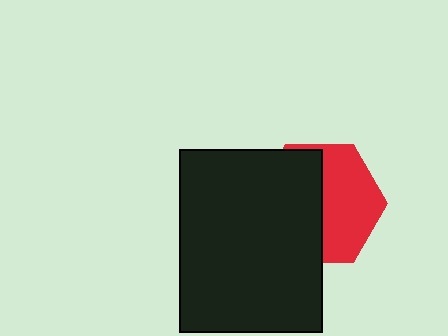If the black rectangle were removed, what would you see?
You would see the complete red hexagon.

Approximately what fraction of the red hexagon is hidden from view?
Roughly 52% of the red hexagon is hidden behind the black rectangle.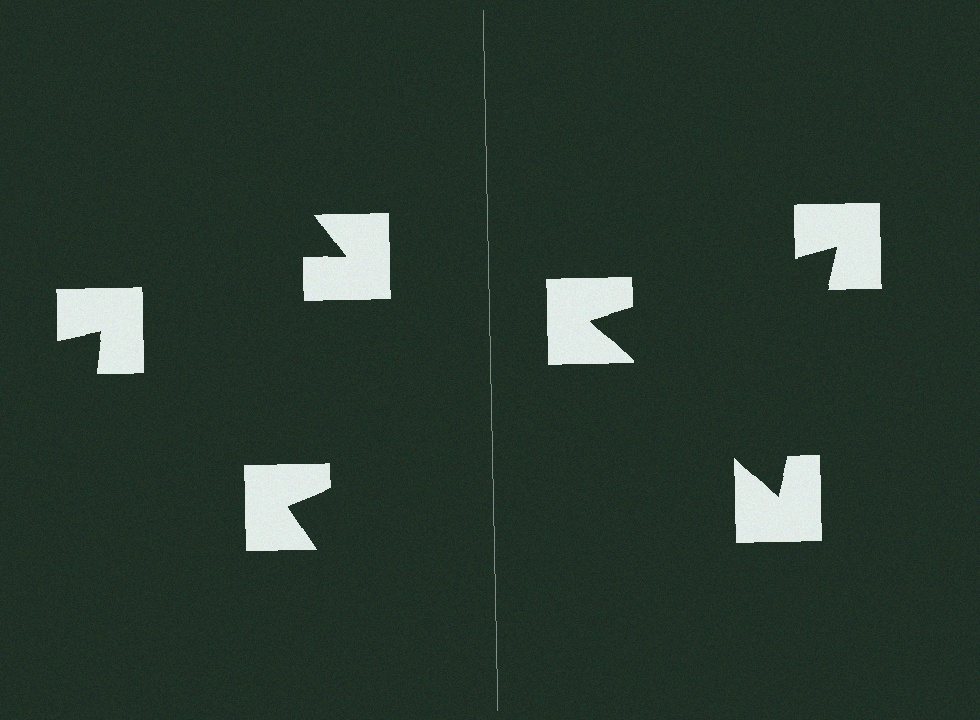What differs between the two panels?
The notched squares are positioned identically on both sides; only the wedge orientations differ. On the right they align to a triangle; on the left they are misaligned.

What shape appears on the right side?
An illusory triangle.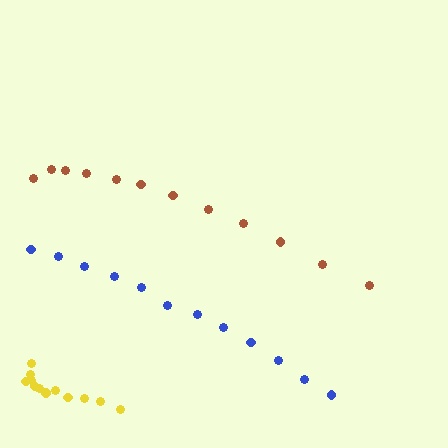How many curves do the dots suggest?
There are 3 distinct paths.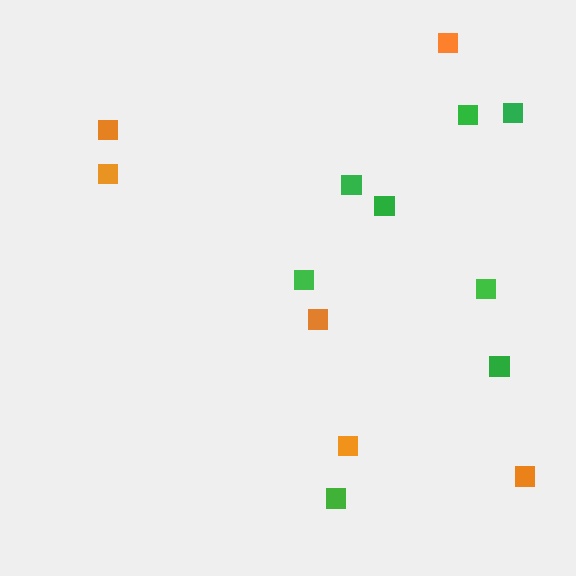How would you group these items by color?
There are 2 groups: one group of orange squares (6) and one group of green squares (8).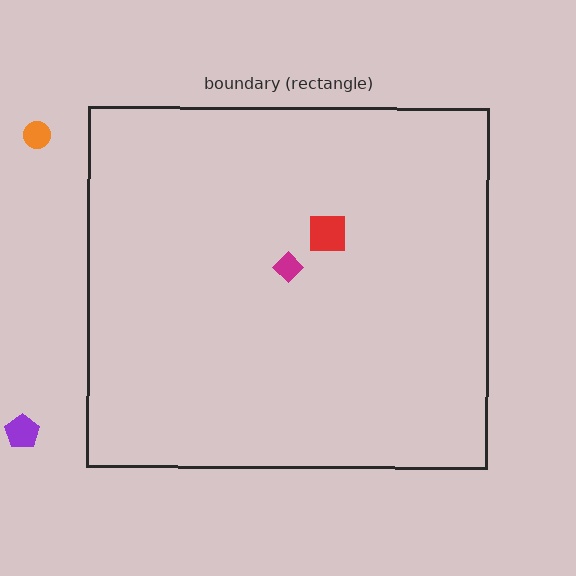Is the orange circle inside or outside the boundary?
Outside.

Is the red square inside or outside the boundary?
Inside.